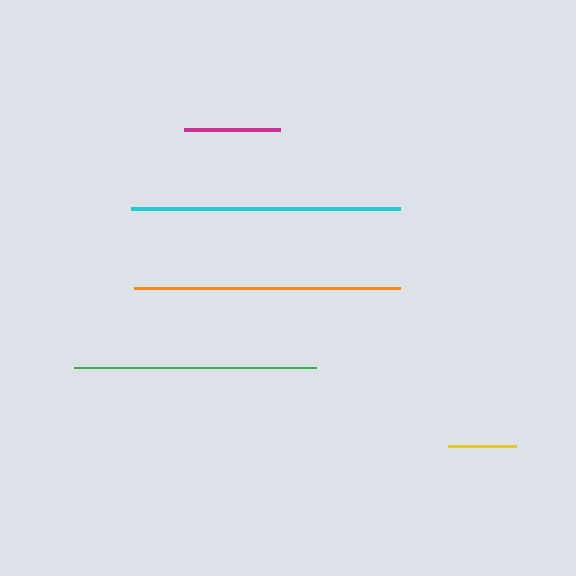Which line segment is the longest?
The cyan line is the longest at approximately 269 pixels.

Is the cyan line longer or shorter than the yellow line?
The cyan line is longer than the yellow line.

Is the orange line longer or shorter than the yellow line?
The orange line is longer than the yellow line.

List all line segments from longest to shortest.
From longest to shortest: cyan, orange, green, magenta, yellow.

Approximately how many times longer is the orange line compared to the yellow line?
The orange line is approximately 3.9 times the length of the yellow line.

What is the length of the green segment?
The green segment is approximately 242 pixels long.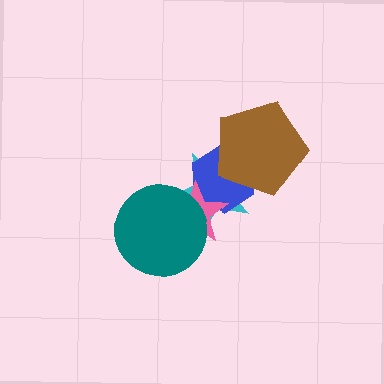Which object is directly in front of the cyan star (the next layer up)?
The blue hexagon is directly in front of the cyan star.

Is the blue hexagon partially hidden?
Yes, it is partially covered by another shape.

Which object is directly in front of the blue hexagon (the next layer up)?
The brown pentagon is directly in front of the blue hexagon.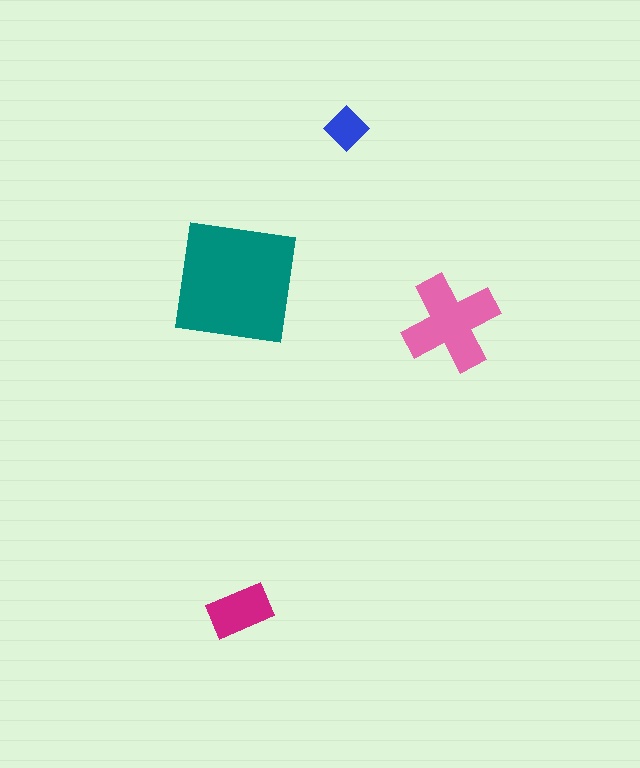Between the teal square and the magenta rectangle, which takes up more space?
The teal square.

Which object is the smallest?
The blue diamond.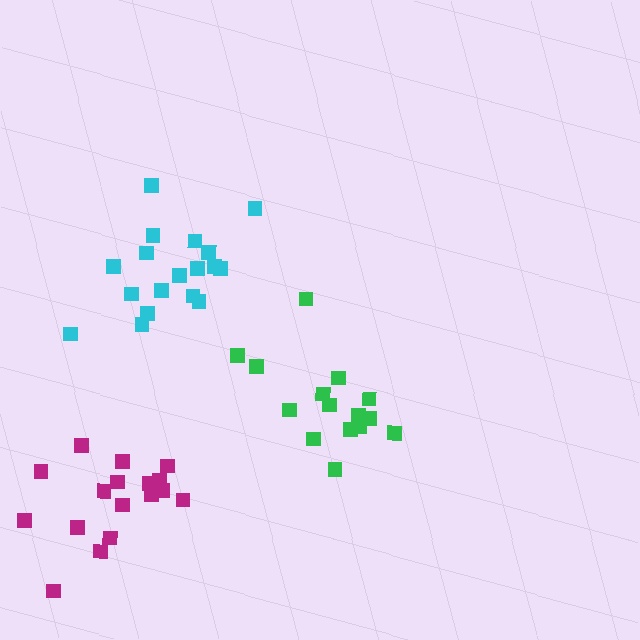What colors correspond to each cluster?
The clusters are colored: cyan, green, magenta.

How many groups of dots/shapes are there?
There are 3 groups.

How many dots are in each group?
Group 1: 18 dots, Group 2: 15 dots, Group 3: 17 dots (50 total).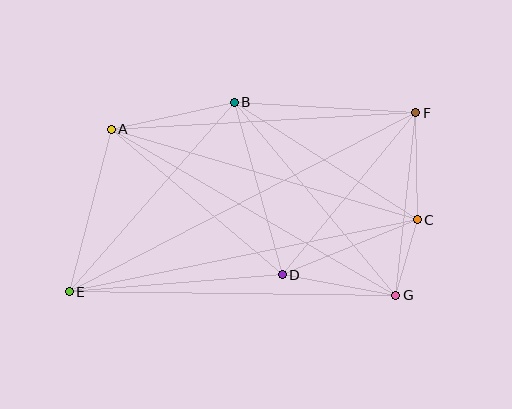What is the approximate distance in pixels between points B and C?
The distance between B and C is approximately 217 pixels.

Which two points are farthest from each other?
Points E and F are farthest from each other.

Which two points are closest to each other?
Points C and G are closest to each other.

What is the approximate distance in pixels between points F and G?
The distance between F and G is approximately 183 pixels.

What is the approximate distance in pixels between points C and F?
The distance between C and F is approximately 107 pixels.